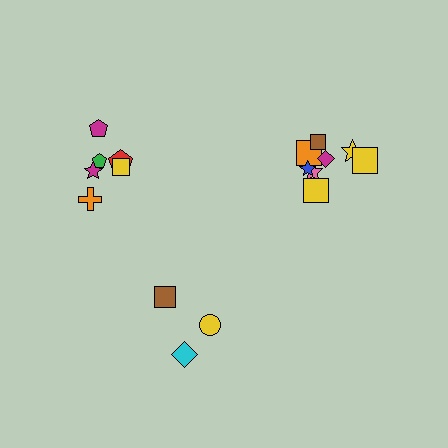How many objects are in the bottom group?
There are 3 objects.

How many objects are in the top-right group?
There are 8 objects.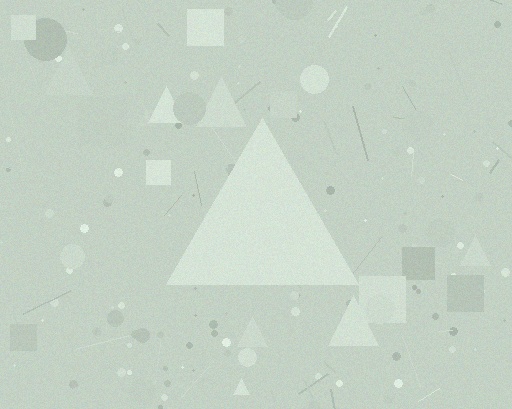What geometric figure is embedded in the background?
A triangle is embedded in the background.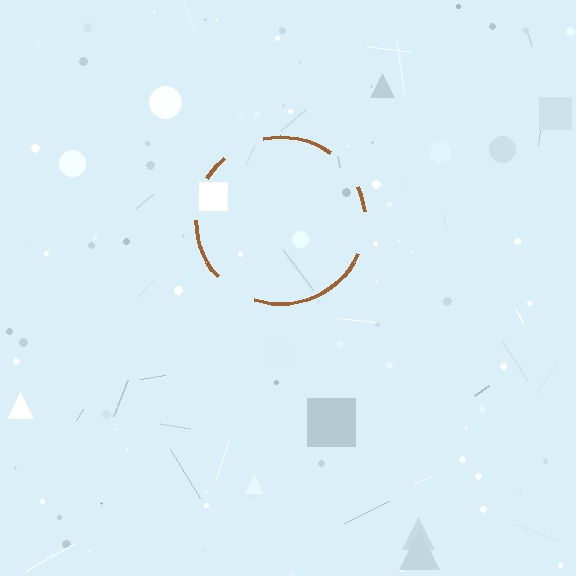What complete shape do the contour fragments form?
The contour fragments form a circle.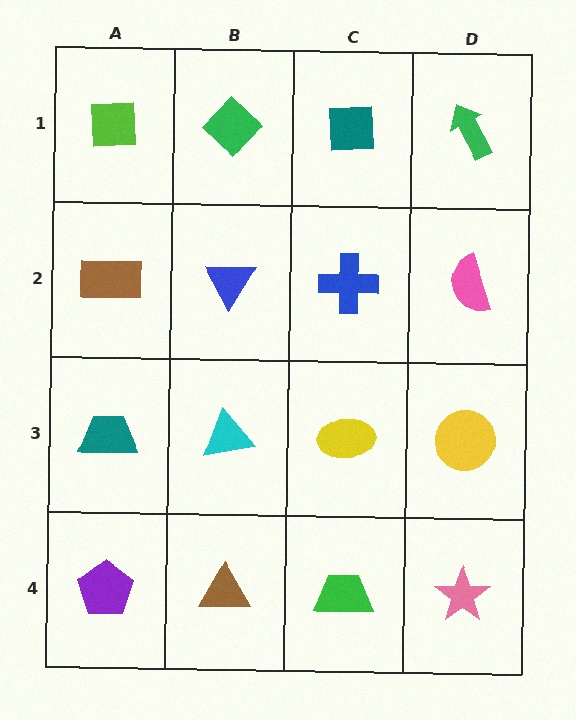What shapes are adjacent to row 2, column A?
A lime square (row 1, column A), a teal trapezoid (row 3, column A), a blue triangle (row 2, column B).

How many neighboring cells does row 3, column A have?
3.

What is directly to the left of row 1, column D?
A teal square.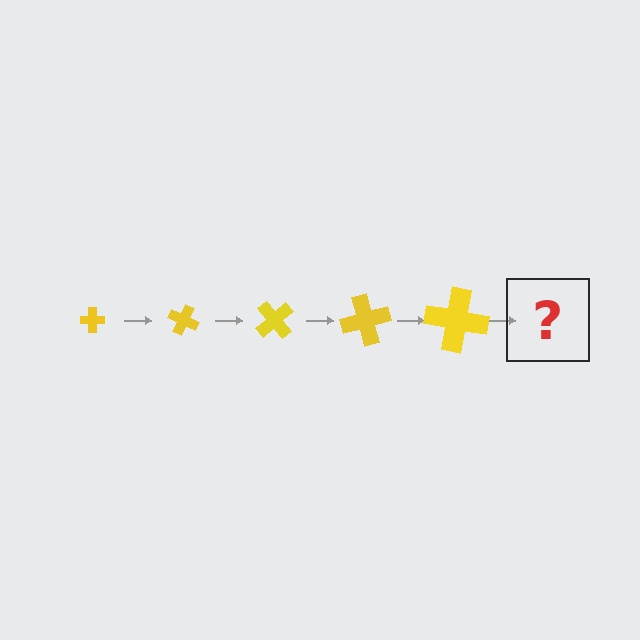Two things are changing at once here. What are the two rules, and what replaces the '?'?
The two rules are that the cross grows larger each step and it rotates 25 degrees each step. The '?' should be a cross, larger than the previous one and rotated 125 degrees from the start.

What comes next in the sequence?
The next element should be a cross, larger than the previous one and rotated 125 degrees from the start.